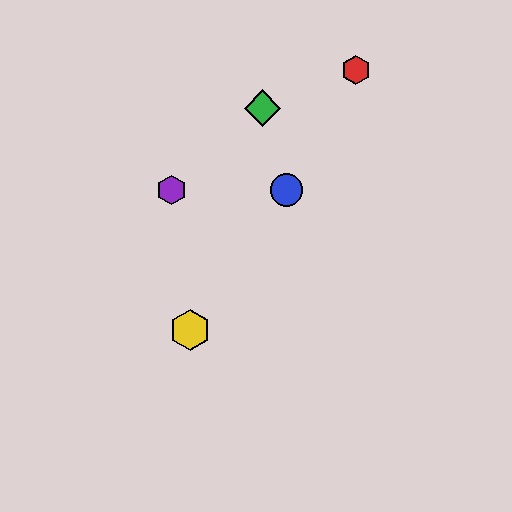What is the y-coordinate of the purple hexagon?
The purple hexagon is at y≈190.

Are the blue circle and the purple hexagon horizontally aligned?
Yes, both are at y≈190.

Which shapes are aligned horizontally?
The blue circle, the purple hexagon are aligned horizontally.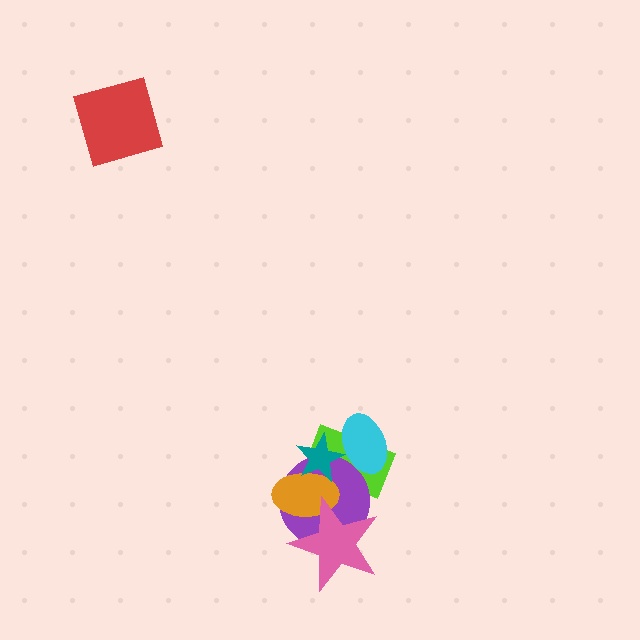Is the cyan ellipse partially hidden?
Yes, it is partially covered by another shape.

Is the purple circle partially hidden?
Yes, it is partially covered by another shape.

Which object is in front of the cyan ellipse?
The teal star is in front of the cyan ellipse.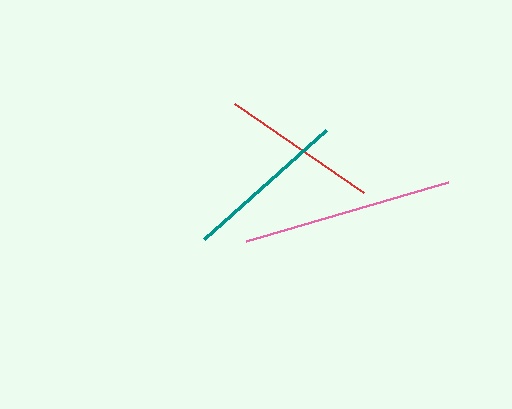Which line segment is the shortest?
The red line is the shortest at approximately 157 pixels.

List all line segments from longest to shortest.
From longest to shortest: pink, teal, red.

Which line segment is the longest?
The pink line is the longest at approximately 211 pixels.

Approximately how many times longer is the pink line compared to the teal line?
The pink line is approximately 1.3 times the length of the teal line.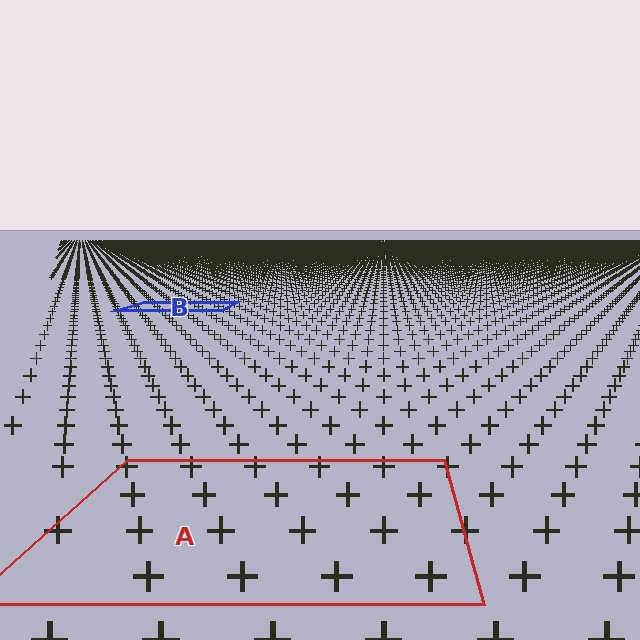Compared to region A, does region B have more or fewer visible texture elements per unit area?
Region B has more texture elements per unit area — they are packed more densely because it is farther away.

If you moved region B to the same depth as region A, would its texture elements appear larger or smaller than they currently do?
They would appear larger. At a closer depth, the same texture elements are projected at a bigger on-screen size.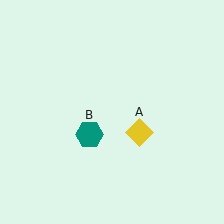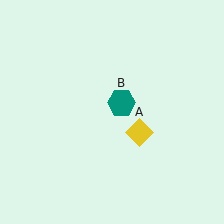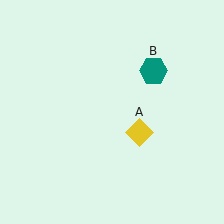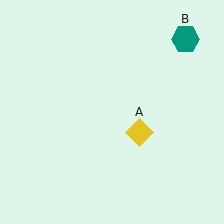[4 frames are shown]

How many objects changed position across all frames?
1 object changed position: teal hexagon (object B).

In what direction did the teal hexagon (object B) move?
The teal hexagon (object B) moved up and to the right.